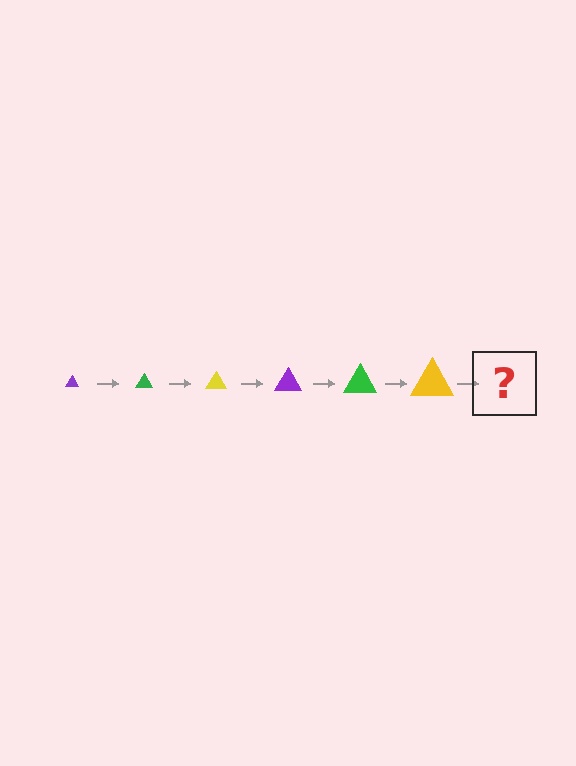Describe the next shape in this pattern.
It should be a purple triangle, larger than the previous one.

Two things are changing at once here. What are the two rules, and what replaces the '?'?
The two rules are that the triangle grows larger each step and the color cycles through purple, green, and yellow. The '?' should be a purple triangle, larger than the previous one.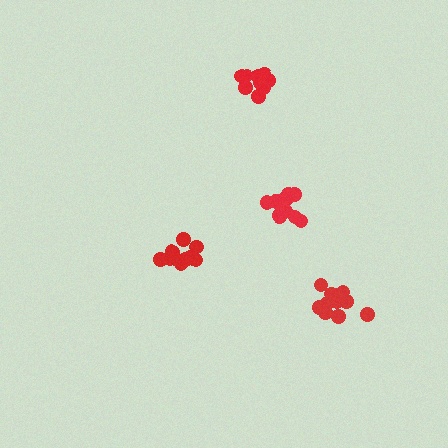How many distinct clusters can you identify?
There are 4 distinct clusters.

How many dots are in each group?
Group 1: 11 dots, Group 2: 10 dots, Group 3: 12 dots, Group 4: 12 dots (45 total).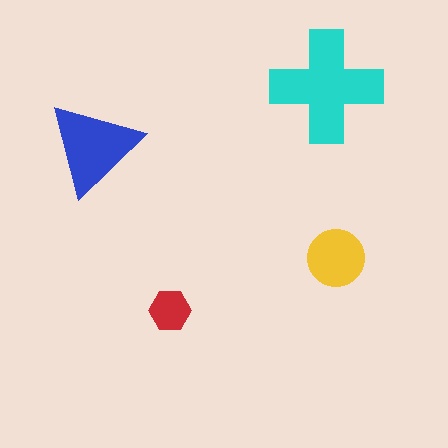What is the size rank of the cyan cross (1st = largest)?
1st.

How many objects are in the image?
There are 4 objects in the image.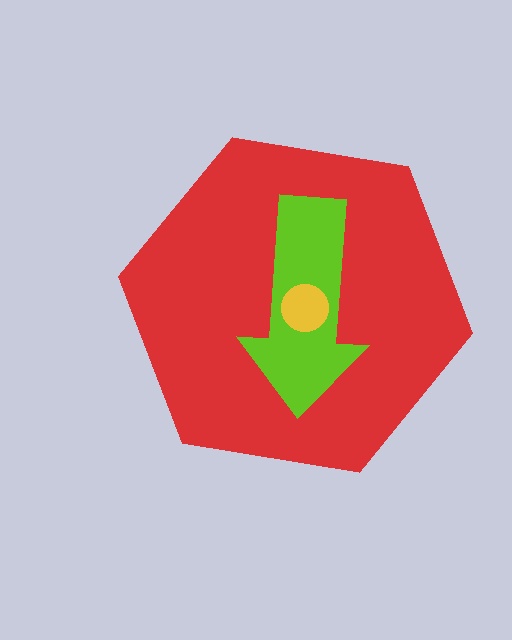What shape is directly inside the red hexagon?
The lime arrow.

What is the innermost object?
The yellow circle.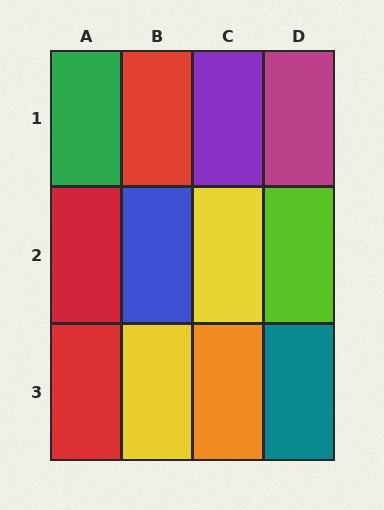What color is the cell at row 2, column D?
Lime.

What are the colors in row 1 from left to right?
Green, red, purple, magenta.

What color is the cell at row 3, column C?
Orange.